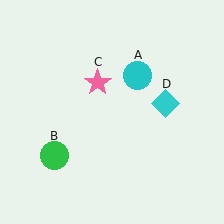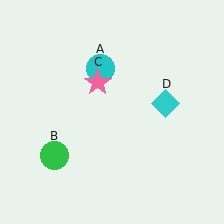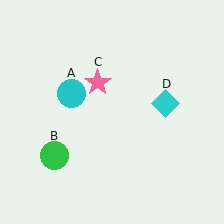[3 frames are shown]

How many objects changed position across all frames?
1 object changed position: cyan circle (object A).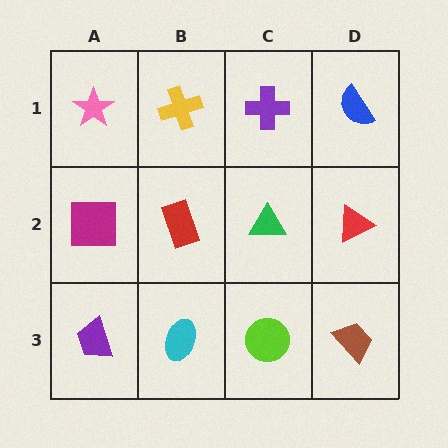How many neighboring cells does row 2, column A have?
3.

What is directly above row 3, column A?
A magenta square.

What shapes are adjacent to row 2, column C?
A purple cross (row 1, column C), a lime circle (row 3, column C), a red rectangle (row 2, column B), a red triangle (row 2, column D).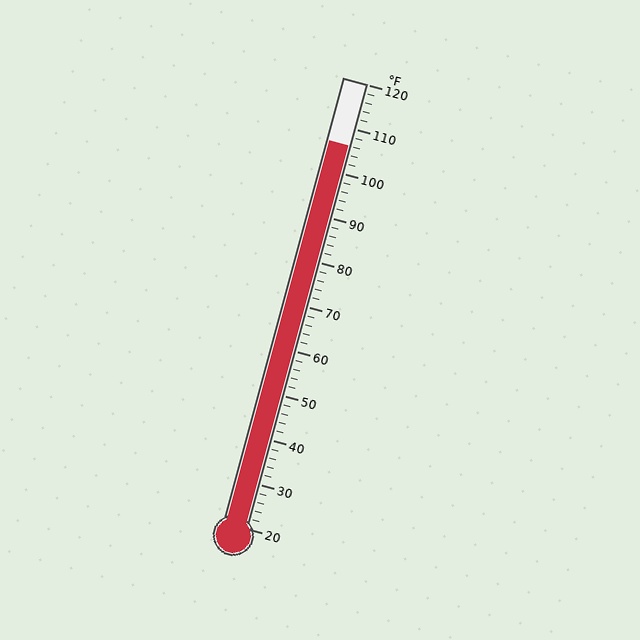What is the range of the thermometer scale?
The thermometer scale ranges from 20°F to 120°F.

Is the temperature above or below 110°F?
The temperature is below 110°F.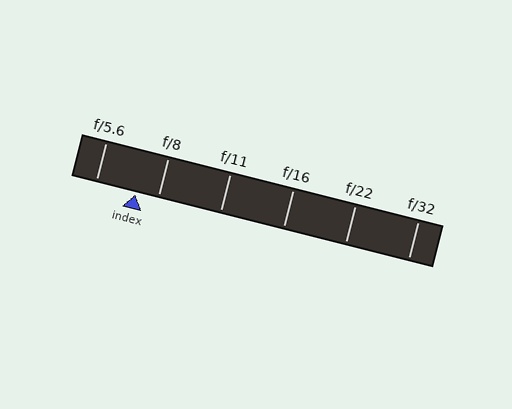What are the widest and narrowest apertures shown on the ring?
The widest aperture shown is f/5.6 and the narrowest is f/32.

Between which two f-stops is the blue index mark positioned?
The index mark is between f/5.6 and f/8.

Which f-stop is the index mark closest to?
The index mark is closest to f/8.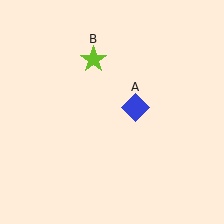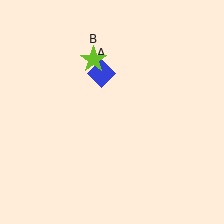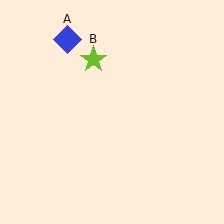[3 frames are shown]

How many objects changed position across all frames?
1 object changed position: blue diamond (object A).